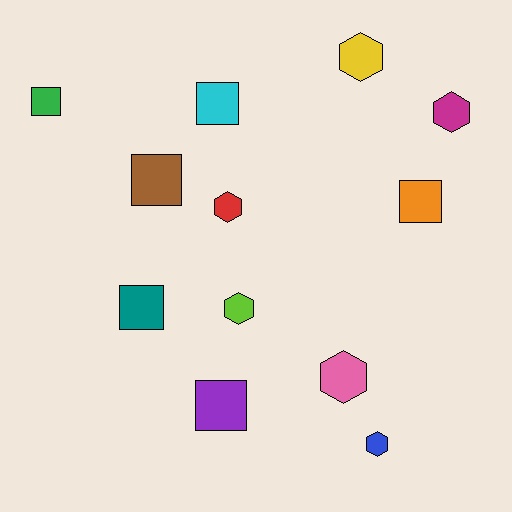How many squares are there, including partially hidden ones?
There are 6 squares.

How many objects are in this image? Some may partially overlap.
There are 12 objects.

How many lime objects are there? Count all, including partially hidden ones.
There is 1 lime object.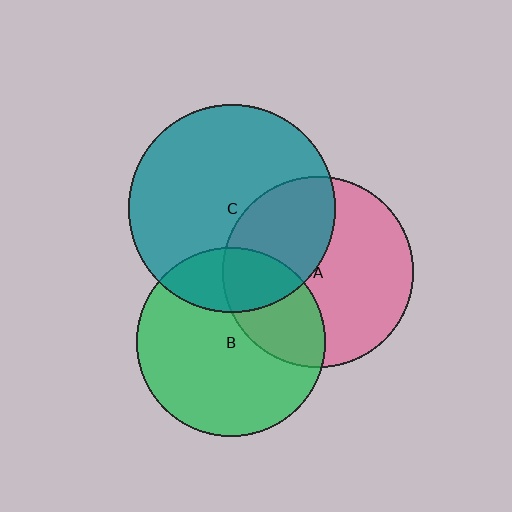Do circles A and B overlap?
Yes.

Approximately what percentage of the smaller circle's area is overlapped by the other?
Approximately 30%.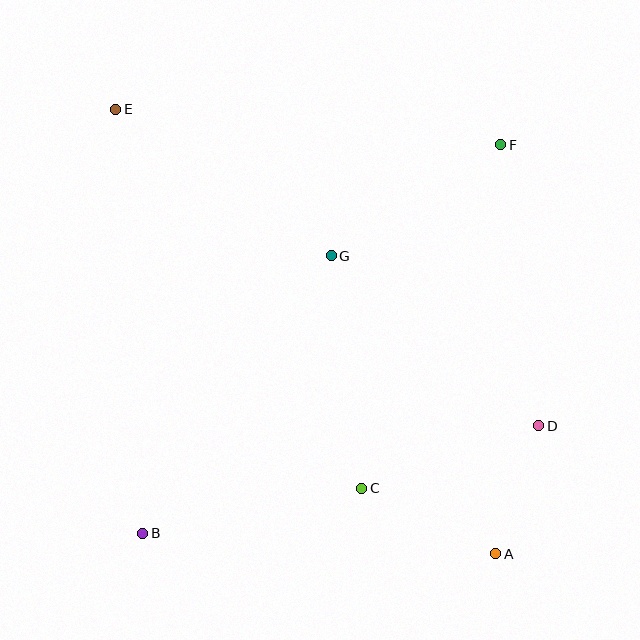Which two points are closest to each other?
Points A and D are closest to each other.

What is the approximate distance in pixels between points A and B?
The distance between A and B is approximately 354 pixels.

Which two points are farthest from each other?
Points A and E are farthest from each other.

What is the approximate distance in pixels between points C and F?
The distance between C and F is approximately 371 pixels.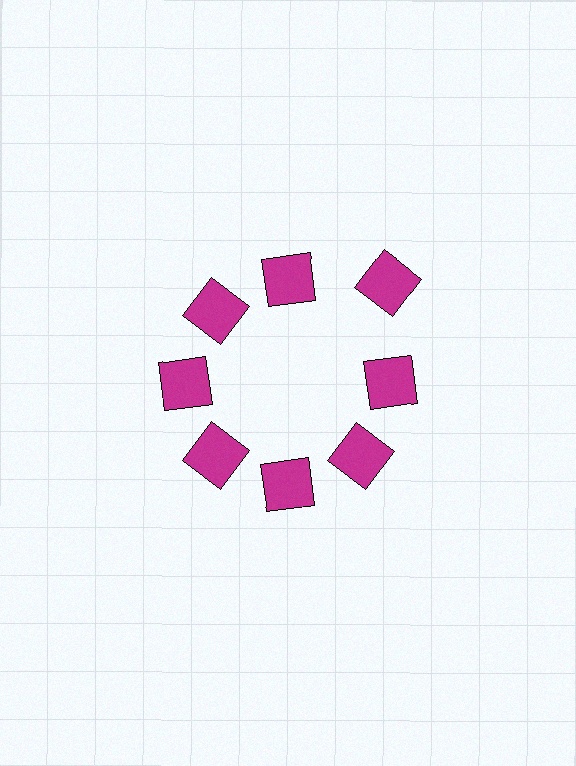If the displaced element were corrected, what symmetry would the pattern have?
It would have 8-fold rotational symmetry — the pattern would map onto itself every 45 degrees.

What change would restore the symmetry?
The symmetry would be restored by moving it inward, back onto the ring so that all 8 squares sit at equal angles and equal distance from the center.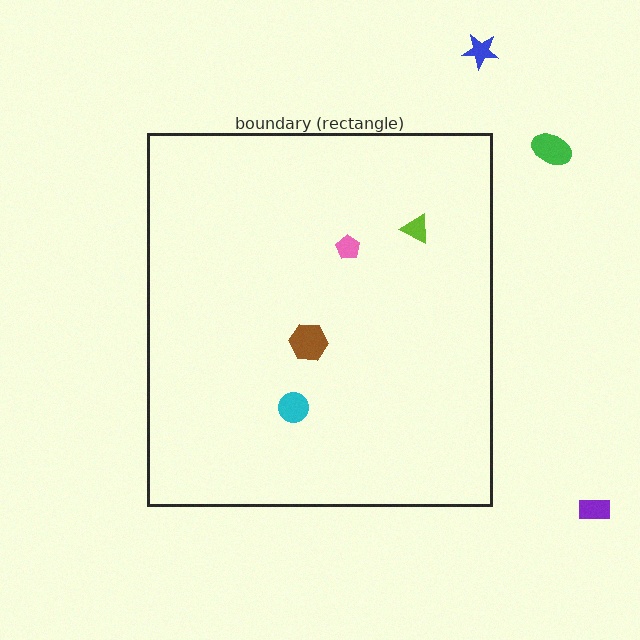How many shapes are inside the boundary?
4 inside, 3 outside.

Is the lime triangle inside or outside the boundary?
Inside.